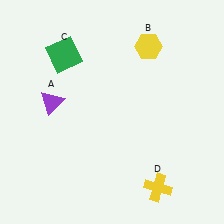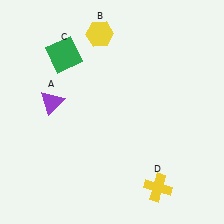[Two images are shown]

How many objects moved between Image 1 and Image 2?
1 object moved between the two images.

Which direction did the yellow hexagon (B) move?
The yellow hexagon (B) moved left.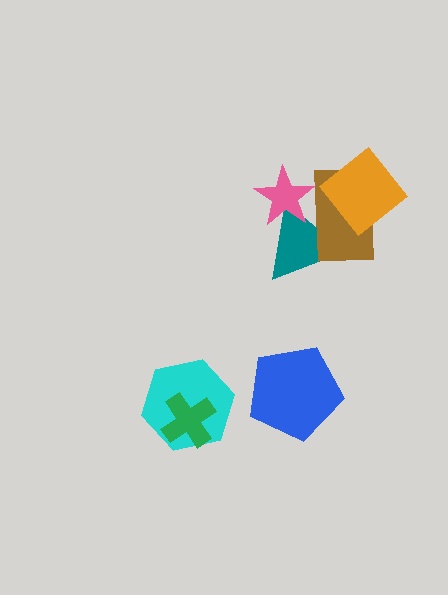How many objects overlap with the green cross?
1 object overlaps with the green cross.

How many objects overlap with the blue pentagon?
0 objects overlap with the blue pentagon.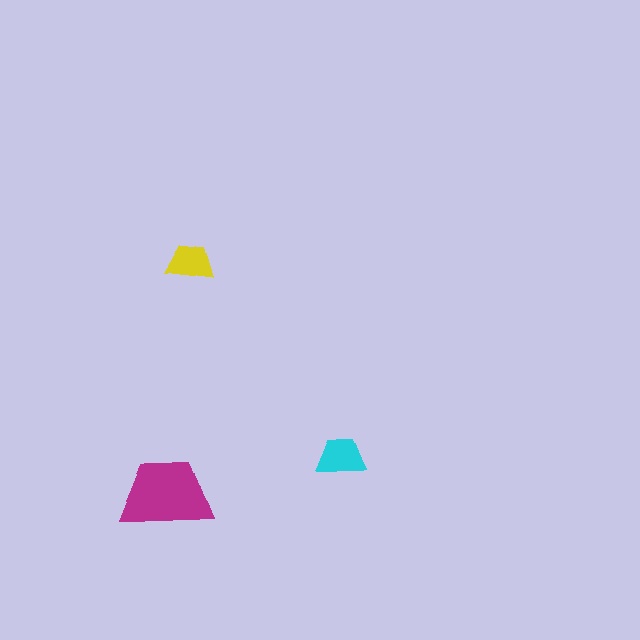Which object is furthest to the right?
The cyan trapezoid is rightmost.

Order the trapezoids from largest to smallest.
the magenta one, the cyan one, the yellow one.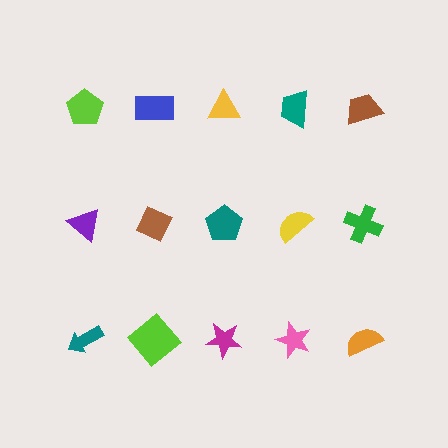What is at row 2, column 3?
A teal pentagon.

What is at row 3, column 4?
A pink star.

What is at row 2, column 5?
A green cross.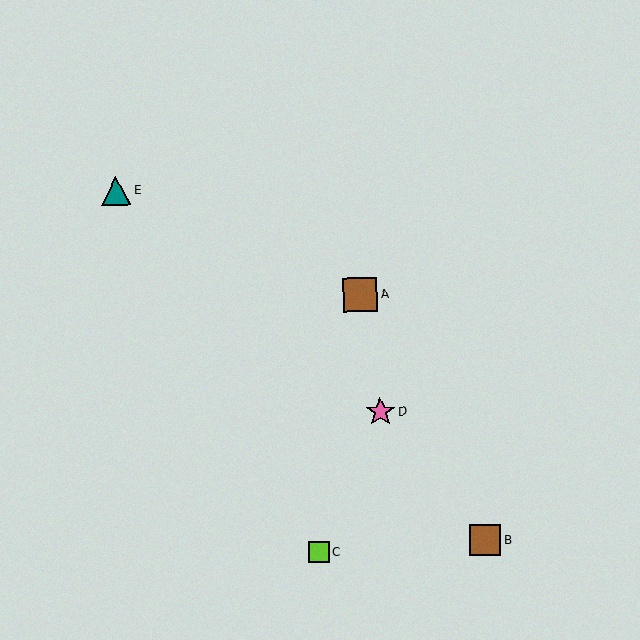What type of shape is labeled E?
Shape E is a teal triangle.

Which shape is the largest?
The brown square (labeled A) is the largest.